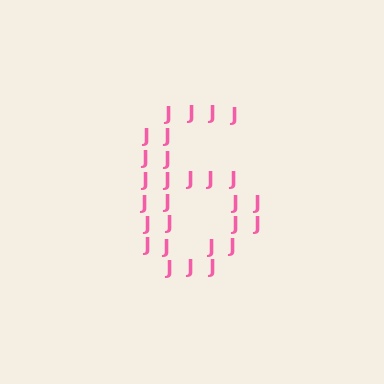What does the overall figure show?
The overall figure shows the digit 6.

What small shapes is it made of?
It is made of small letter J's.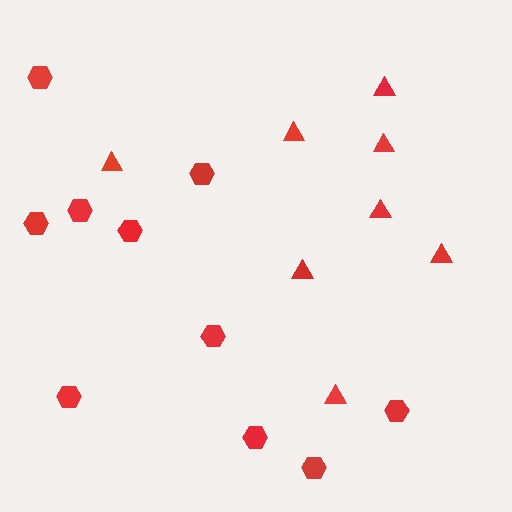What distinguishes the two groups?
There are 2 groups: one group of hexagons (10) and one group of triangles (8).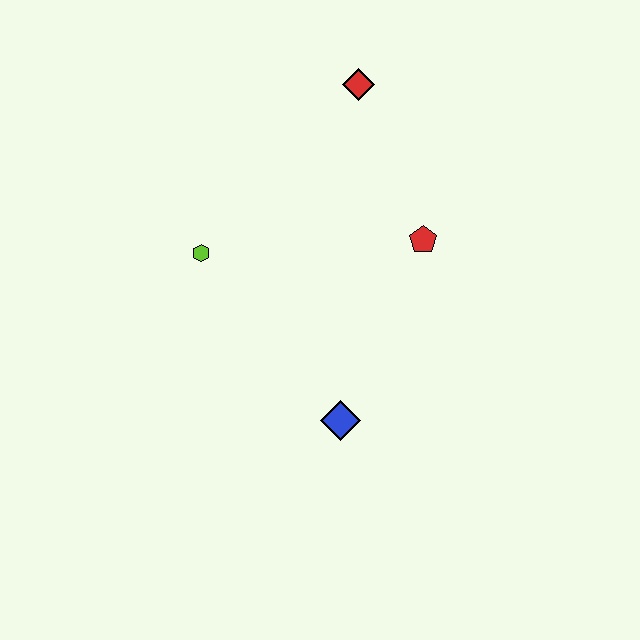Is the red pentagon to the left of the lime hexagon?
No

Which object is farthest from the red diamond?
The blue diamond is farthest from the red diamond.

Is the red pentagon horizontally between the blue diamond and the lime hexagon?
No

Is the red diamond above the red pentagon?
Yes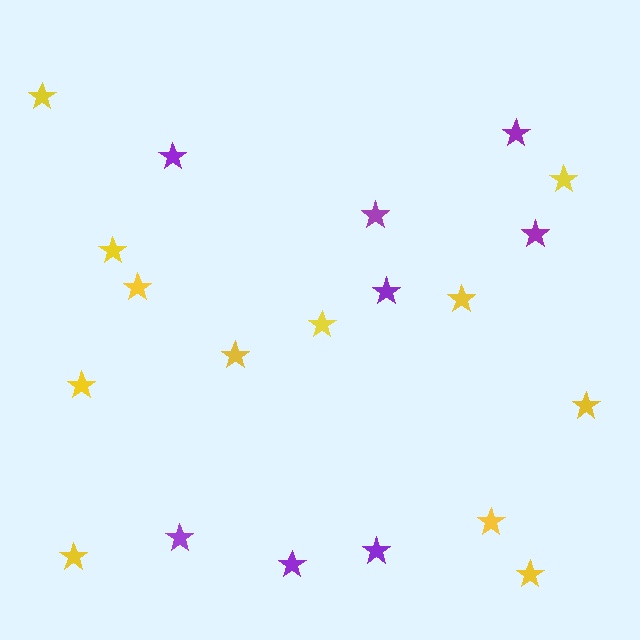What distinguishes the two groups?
There are 2 groups: one group of purple stars (8) and one group of yellow stars (12).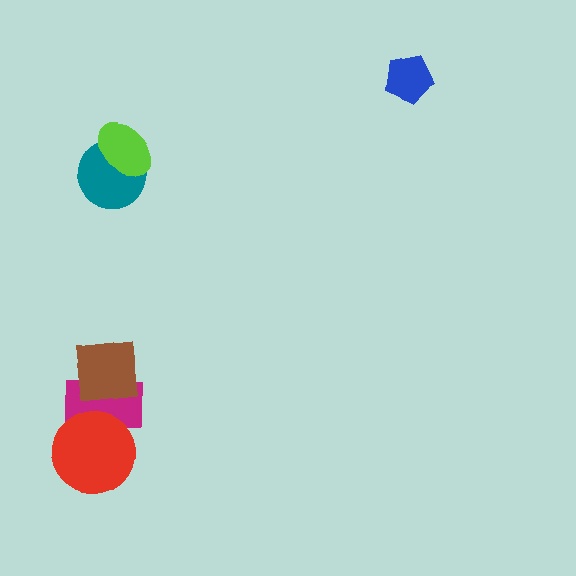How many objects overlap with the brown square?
1 object overlaps with the brown square.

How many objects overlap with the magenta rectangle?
2 objects overlap with the magenta rectangle.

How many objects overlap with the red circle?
1 object overlaps with the red circle.